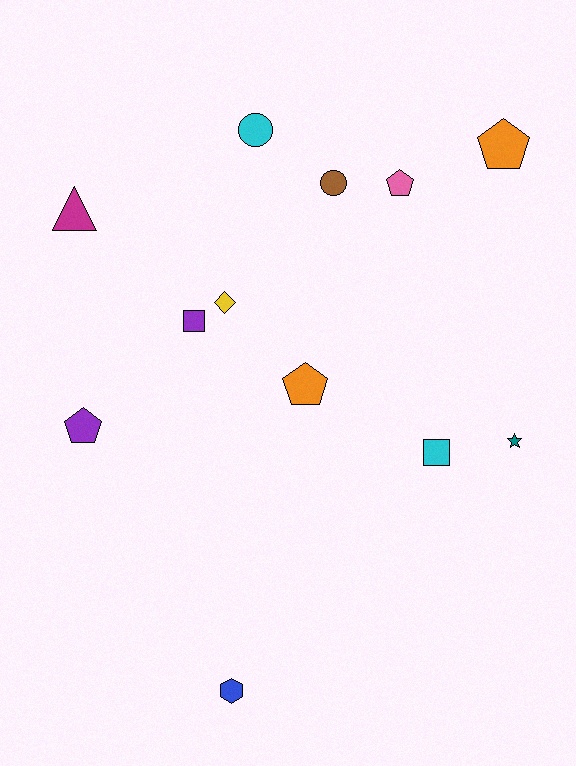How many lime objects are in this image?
There are no lime objects.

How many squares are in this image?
There are 2 squares.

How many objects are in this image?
There are 12 objects.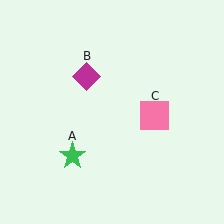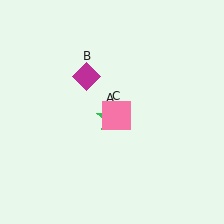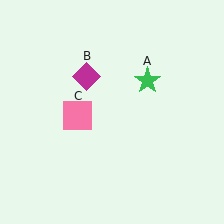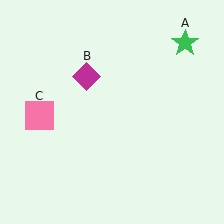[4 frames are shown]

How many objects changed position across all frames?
2 objects changed position: green star (object A), pink square (object C).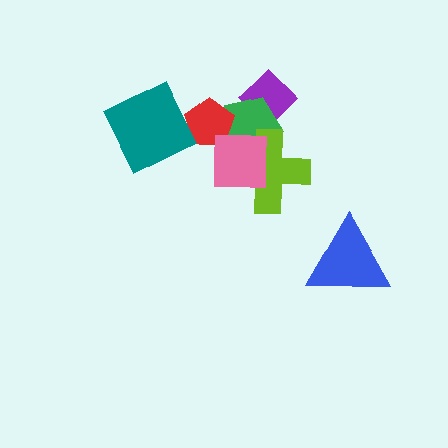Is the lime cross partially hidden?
Yes, it is partially covered by another shape.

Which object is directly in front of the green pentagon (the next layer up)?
The lime cross is directly in front of the green pentagon.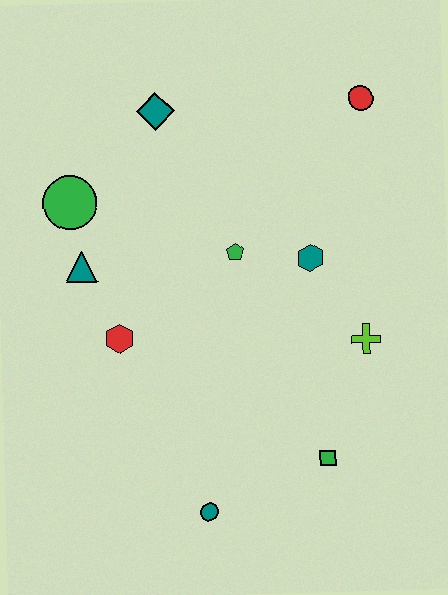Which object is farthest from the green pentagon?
The teal circle is farthest from the green pentagon.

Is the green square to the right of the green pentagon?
Yes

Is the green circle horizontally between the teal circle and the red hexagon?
No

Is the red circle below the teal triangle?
No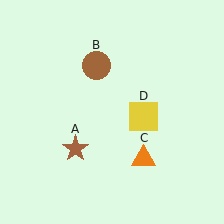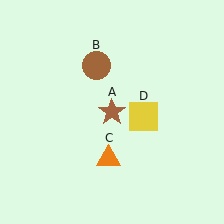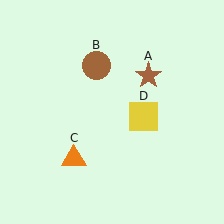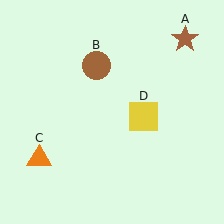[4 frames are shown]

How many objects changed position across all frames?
2 objects changed position: brown star (object A), orange triangle (object C).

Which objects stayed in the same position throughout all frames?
Brown circle (object B) and yellow square (object D) remained stationary.